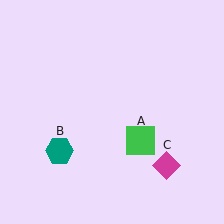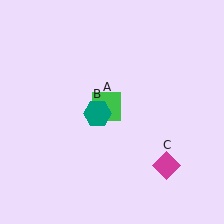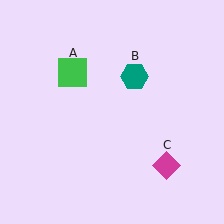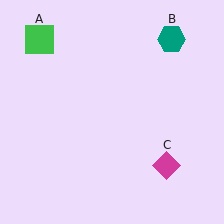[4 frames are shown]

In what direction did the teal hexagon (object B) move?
The teal hexagon (object B) moved up and to the right.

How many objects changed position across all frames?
2 objects changed position: green square (object A), teal hexagon (object B).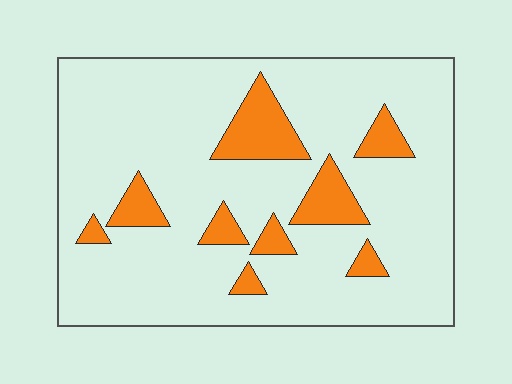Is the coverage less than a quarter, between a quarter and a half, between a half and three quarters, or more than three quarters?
Less than a quarter.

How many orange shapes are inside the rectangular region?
9.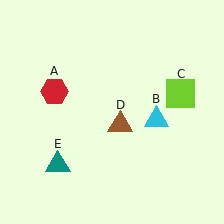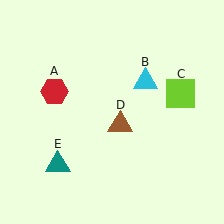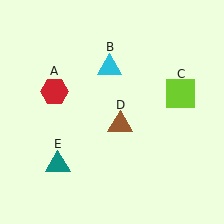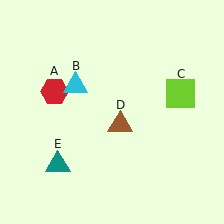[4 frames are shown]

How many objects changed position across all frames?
1 object changed position: cyan triangle (object B).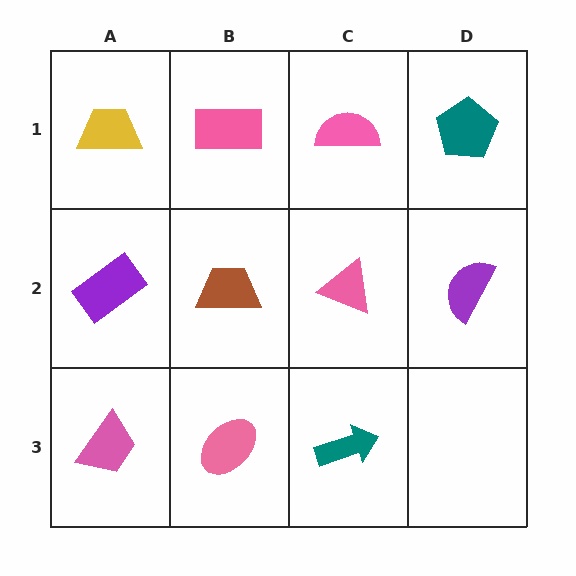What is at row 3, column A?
A pink trapezoid.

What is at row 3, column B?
A pink ellipse.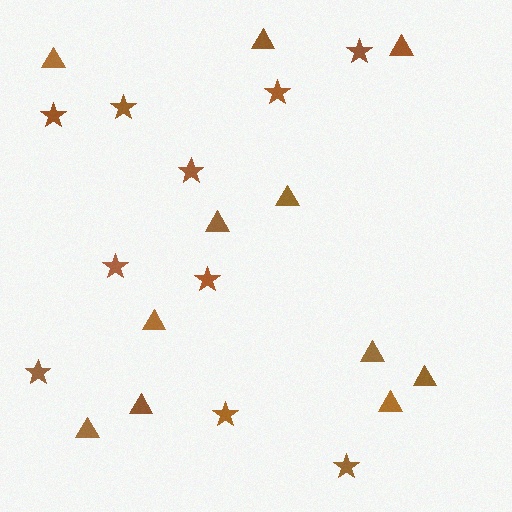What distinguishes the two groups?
There are 2 groups: one group of stars (10) and one group of triangles (11).